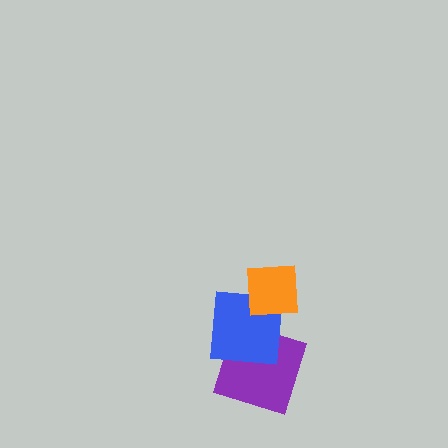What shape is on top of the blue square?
The orange square is on top of the blue square.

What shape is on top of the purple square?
The blue square is on top of the purple square.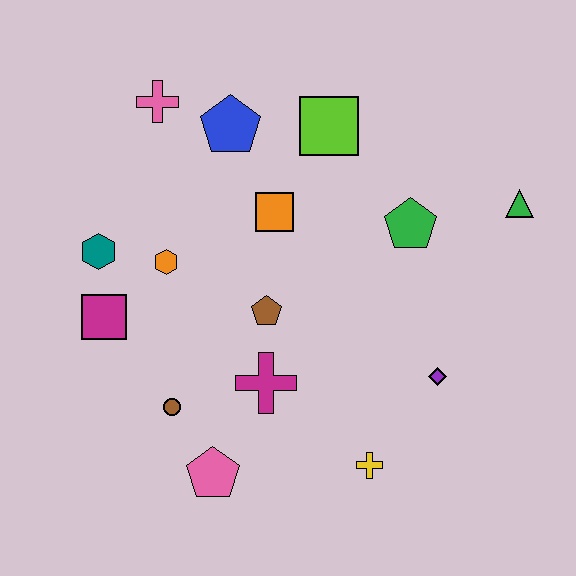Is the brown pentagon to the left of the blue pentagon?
No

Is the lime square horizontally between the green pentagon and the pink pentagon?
Yes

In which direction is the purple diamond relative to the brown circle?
The purple diamond is to the right of the brown circle.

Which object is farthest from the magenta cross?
The green triangle is farthest from the magenta cross.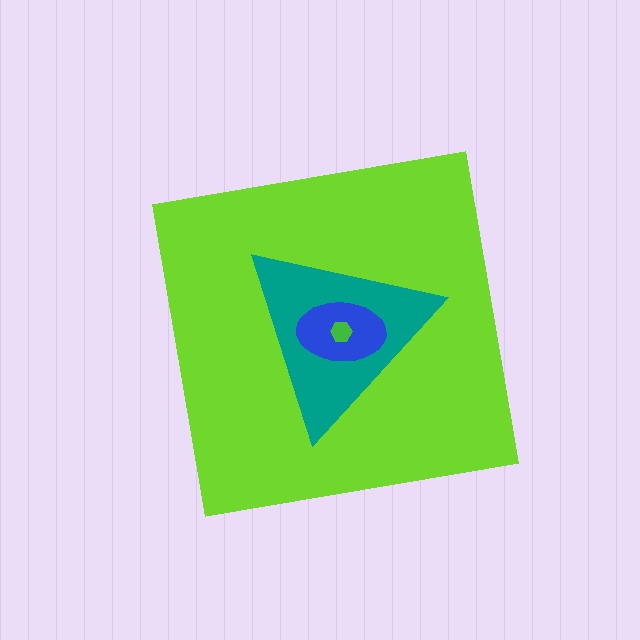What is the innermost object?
The green hexagon.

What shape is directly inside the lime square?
The teal triangle.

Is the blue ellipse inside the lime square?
Yes.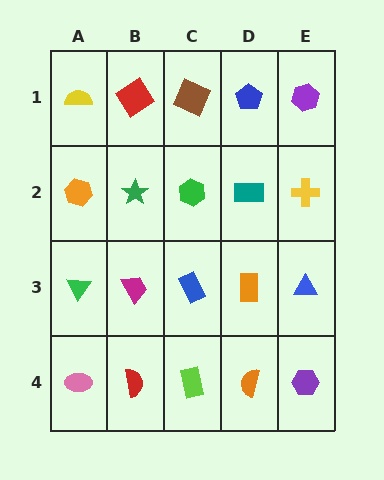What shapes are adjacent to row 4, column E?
A blue triangle (row 3, column E), an orange semicircle (row 4, column D).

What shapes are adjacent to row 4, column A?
A green triangle (row 3, column A), a red semicircle (row 4, column B).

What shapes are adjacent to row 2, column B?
A red diamond (row 1, column B), a magenta trapezoid (row 3, column B), an orange hexagon (row 2, column A), a green hexagon (row 2, column C).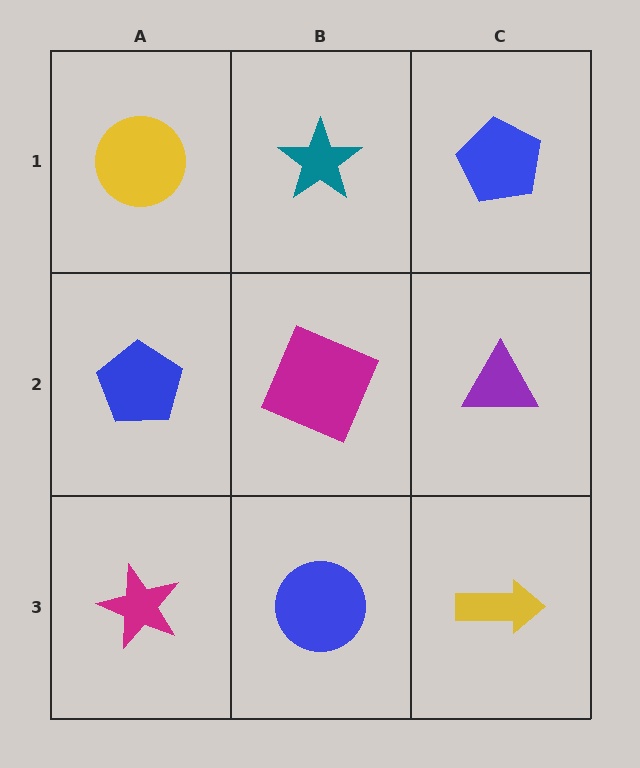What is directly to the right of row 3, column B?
A yellow arrow.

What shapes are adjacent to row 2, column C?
A blue pentagon (row 1, column C), a yellow arrow (row 3, column C), a magenta square (row 2, column B).